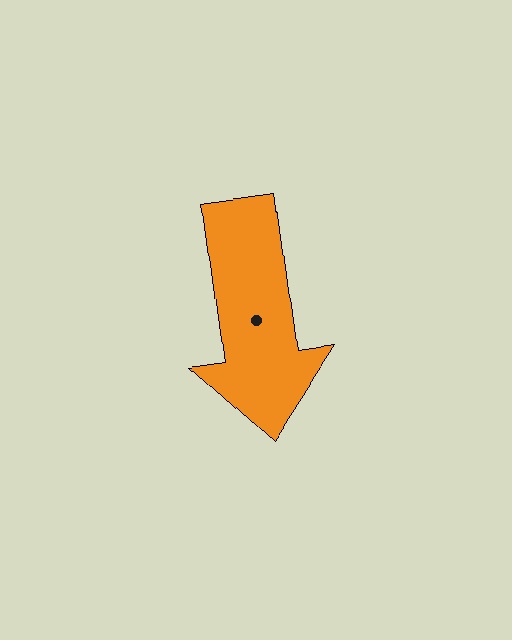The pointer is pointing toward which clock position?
Roughly 6 o'clock.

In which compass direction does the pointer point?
South.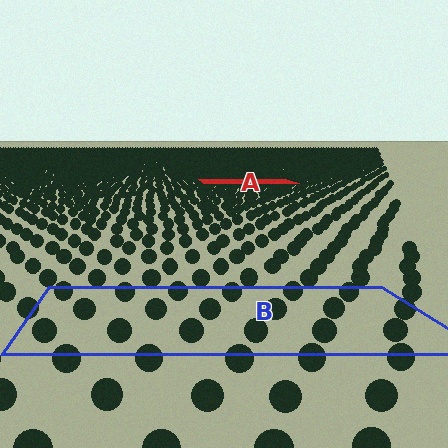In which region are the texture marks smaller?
The texture marks are smaller in region A, because it is farther away.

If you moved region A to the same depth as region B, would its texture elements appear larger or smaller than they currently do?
They would appear larger. At a closer depth, the same texture elements are projected at a bigger on-screen size.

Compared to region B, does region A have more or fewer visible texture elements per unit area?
Region A has more texture elements per unit area — they are packed more densely because it is farther away.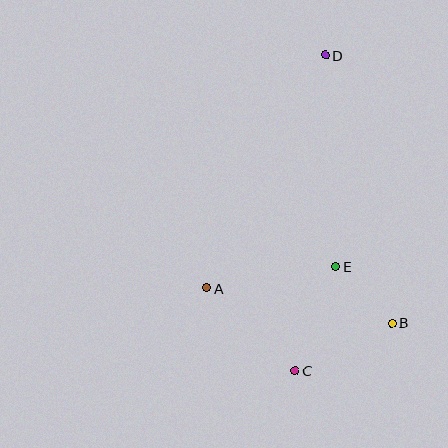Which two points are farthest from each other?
Points C and D are farthest from each other.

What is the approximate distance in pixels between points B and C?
The distance between B and C is approximately 108 pixels.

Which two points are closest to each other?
Points B and E are closest to each other.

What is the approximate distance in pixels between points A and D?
The distance between A and D is approximately 261 pixels.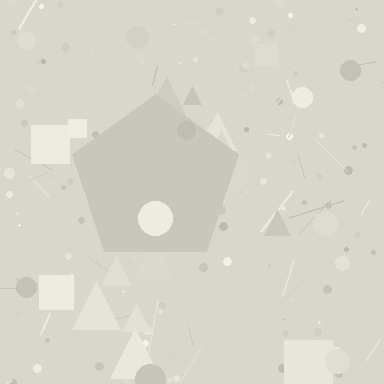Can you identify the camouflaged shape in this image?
The camouflaged shape is a pentagon.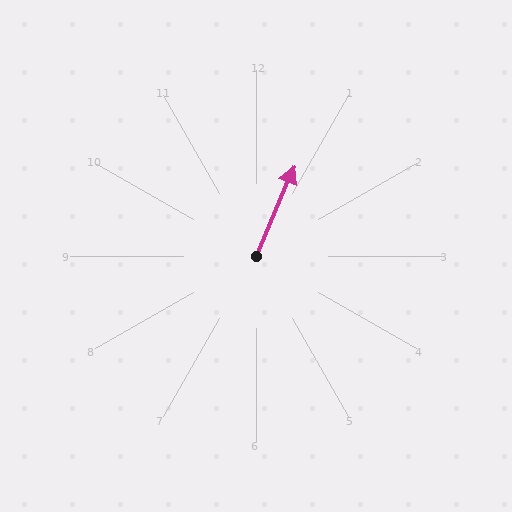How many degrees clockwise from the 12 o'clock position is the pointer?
Approximately 23 degrees.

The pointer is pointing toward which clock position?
Roughly 1 o'clock.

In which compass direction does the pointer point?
Northeast.